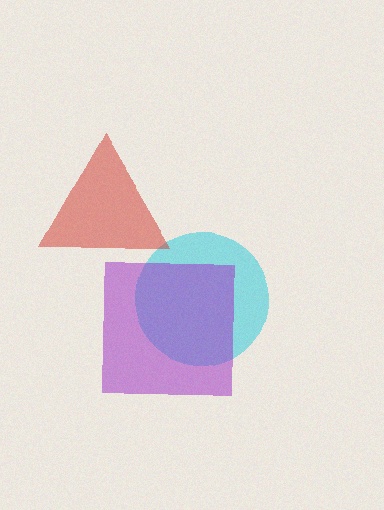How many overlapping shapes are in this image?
There are 3 overlapping shapes in the image.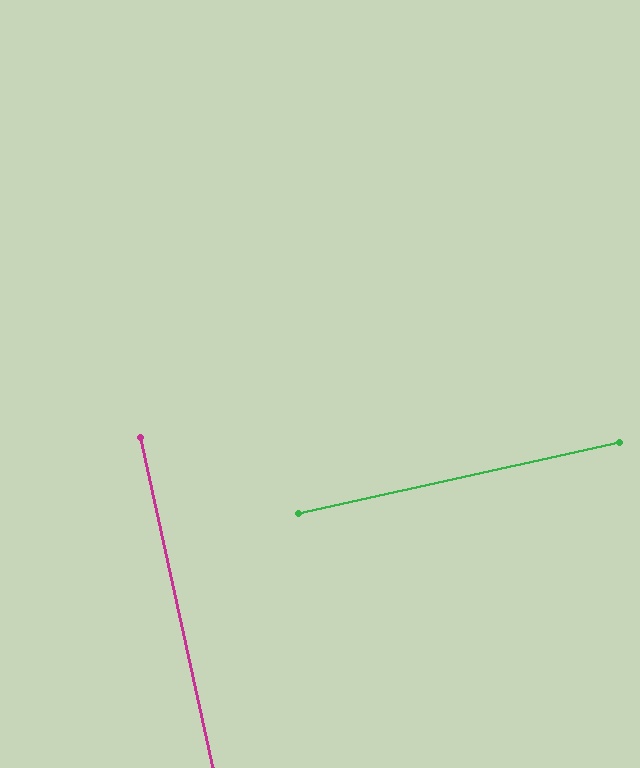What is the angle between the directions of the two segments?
Approximately 90 degrees.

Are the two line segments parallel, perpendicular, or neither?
Perpendicular — they meet at approximately 90°.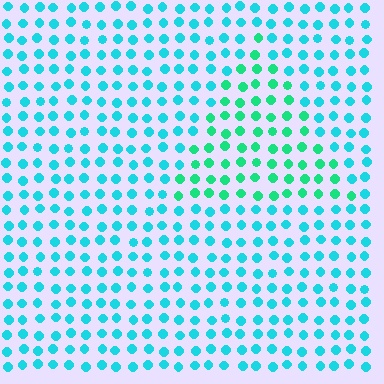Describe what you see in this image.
The image is filled with small cyan elements in a uniform arrangement. A triangle-shaped region is visible where the elements are tinted to a slightly different hue, forming a subtle color boundary.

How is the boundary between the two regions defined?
The boundary is defined purely by a slight shift in hue (about 32 degrees). Spacing, size, and orientation are identical on both sides.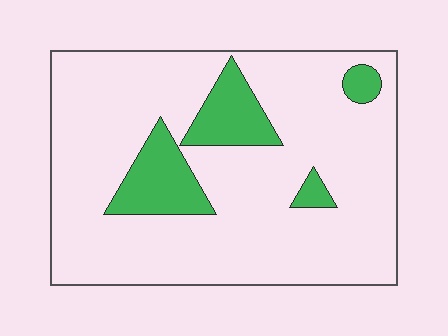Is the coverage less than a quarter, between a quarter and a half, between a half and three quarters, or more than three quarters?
Less than a quarter.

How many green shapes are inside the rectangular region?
4.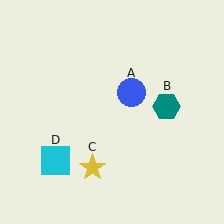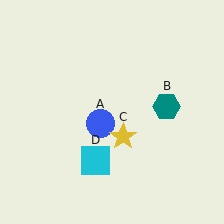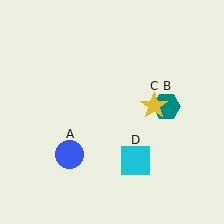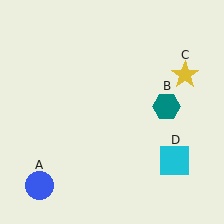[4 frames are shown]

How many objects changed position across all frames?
3 objects changed position: blue circle (object A), yellow star (object C), cyan square (object D).